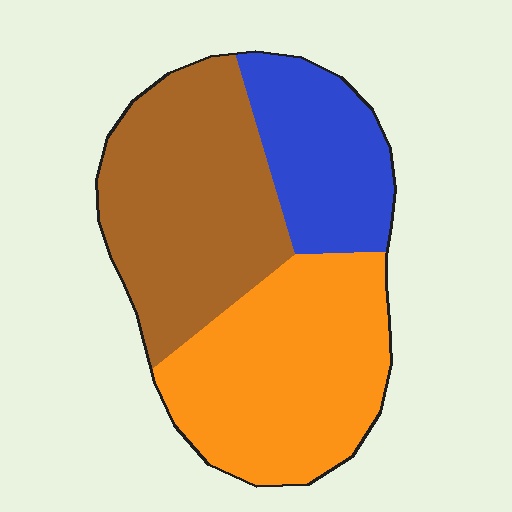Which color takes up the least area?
Blue, at roughly 20%.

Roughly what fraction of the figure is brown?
Brown takes up about two fifths (2/5) of the figure.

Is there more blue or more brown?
Brown.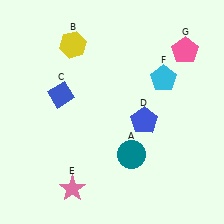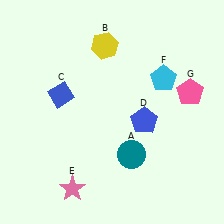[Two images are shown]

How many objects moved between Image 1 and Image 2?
2 objects moved between the two images.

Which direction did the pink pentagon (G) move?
The pink pentagon (G) moved down.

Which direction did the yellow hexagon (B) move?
The yellow hexagon (B) moved right.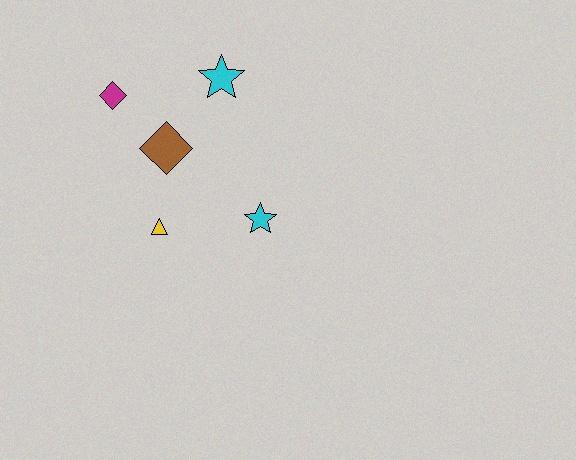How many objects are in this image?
There are 5 objects.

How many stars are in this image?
There are 2 stars.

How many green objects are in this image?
There are no green objects.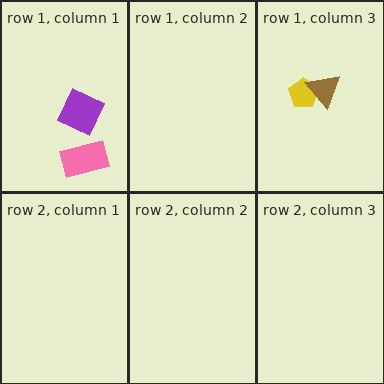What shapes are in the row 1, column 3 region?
The yellow pentagon, the brown triangle.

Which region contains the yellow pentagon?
The row 1, column 3 region.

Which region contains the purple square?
The row 1, column 1 region.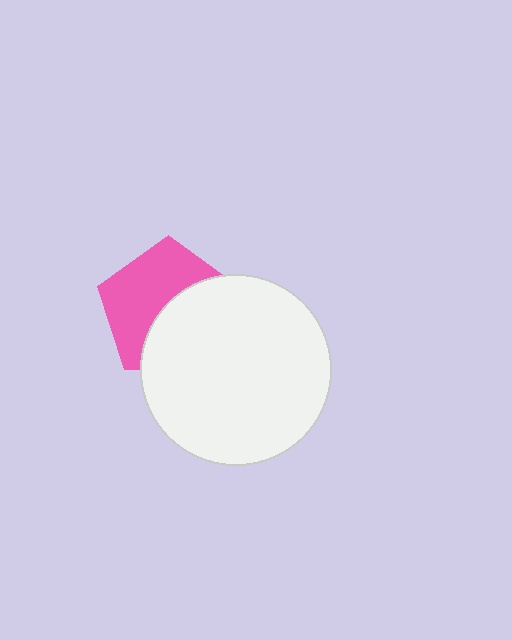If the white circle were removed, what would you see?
You would see the complete pink pentagon.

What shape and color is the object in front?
The object in front is a white circle.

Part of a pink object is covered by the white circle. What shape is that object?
It is a pentagon.